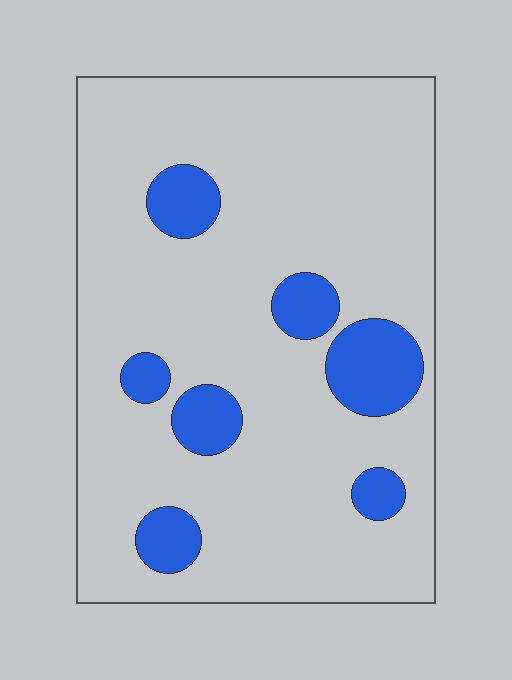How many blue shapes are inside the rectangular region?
7.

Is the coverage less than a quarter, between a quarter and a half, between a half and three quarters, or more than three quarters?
Less than a quarter.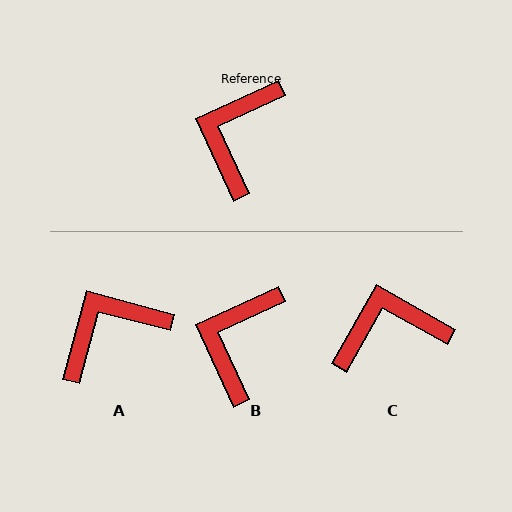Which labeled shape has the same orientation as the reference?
B.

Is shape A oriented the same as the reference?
No, it is off by about 39 degrees.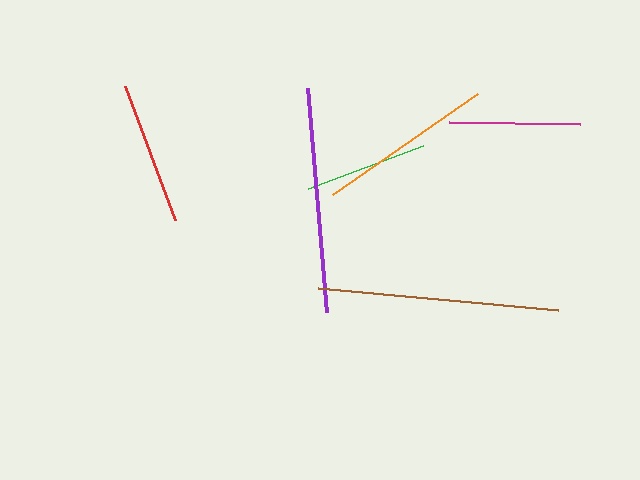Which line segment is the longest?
The brown line is the longest at approximately 240 pixels.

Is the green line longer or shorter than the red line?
The red line is longer than the green line.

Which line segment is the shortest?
The green line is the shortest at approximately 123 pixels.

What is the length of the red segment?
The red segment is approximately 143 pixels long.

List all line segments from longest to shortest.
From longest to shortest: brown, purple, orange, red, magenta, green.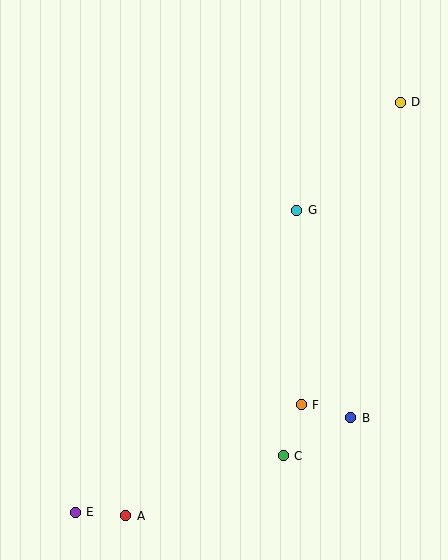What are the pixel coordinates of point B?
Point B is at (351, 418).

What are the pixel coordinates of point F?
Point F is at (301, 405).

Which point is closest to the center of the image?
Point G at (297, 210) is closest to the center.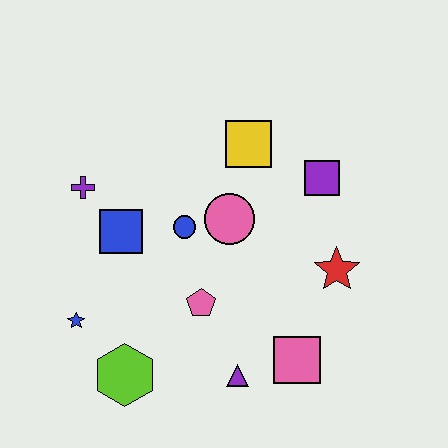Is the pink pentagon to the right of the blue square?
Yes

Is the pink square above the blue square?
No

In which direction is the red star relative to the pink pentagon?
The red star is to the right of the pink pentagon.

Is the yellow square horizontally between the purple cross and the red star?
Yes